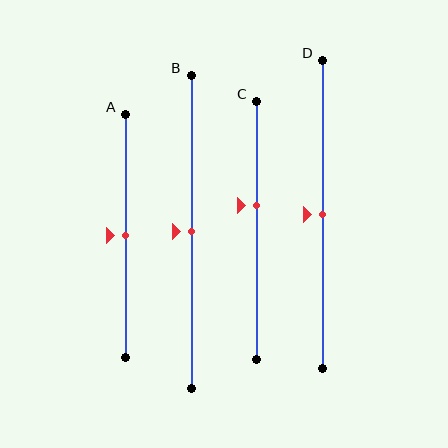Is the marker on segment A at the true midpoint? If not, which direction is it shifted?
Yes, the marker on segment A is at the true midpoint.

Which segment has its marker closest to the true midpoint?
Segment A has its marker closest to the true midpoint.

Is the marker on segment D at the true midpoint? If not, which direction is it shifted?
Yes, the marker on segment D is at the true midpoint.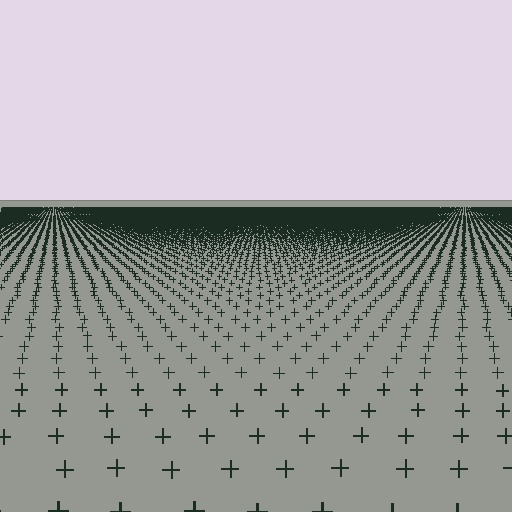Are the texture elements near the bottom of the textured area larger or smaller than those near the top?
Larger. Near the bottom, elements are closer to the viewer and appear at a bigger on-screen size.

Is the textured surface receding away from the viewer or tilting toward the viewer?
The surface is receding away from the viewer. Texture elements get smaller and denser toward the top.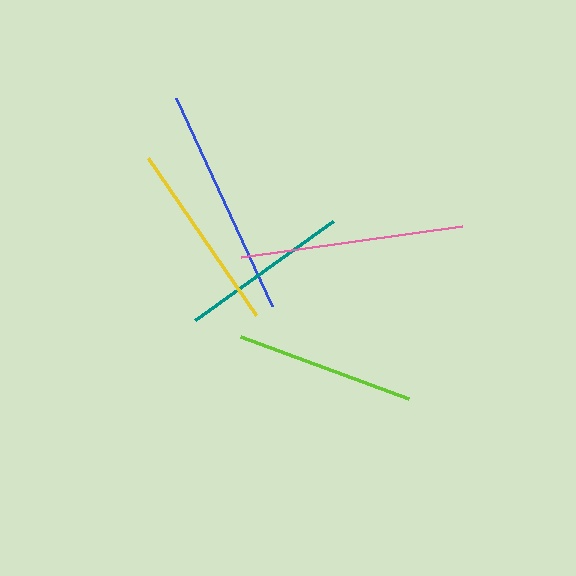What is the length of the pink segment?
The pink segment is approximately 223 pixels long.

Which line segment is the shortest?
The teal line is the shortest at approximately 170 pixels.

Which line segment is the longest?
The blue line is the longest at approximately 228 pixels.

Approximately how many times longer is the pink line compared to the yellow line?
The pink line is approximately 1.2 times the length of the yellow line.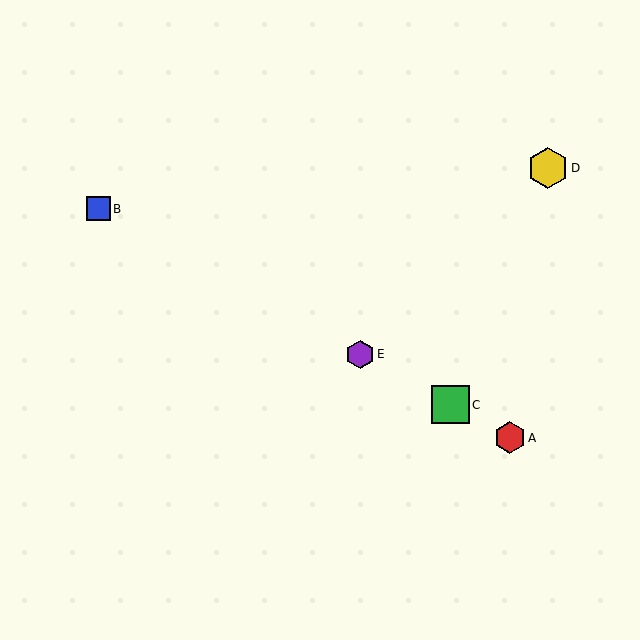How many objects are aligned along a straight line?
4 objects (A, B, C, E) are aligned along a straight line.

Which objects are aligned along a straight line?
Objects A, B, C, E are aligned along a straight line.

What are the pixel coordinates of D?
Object D is at (548, 168).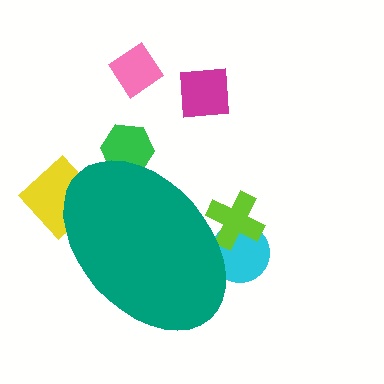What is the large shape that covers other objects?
A teal ellipse.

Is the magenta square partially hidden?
No, the magenta square is fully visible.